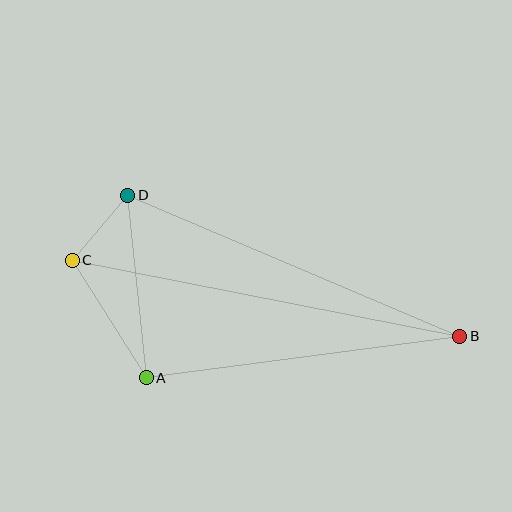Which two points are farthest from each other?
Points B and C are farthest from each other.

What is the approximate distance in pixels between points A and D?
The distance between A and D is approximately 183 pixels.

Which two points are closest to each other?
Points C and D are closest to each other.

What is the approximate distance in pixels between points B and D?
The distance between B and D is approximately 360 pixels.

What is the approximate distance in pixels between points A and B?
The distance between A and B is approximately 316 pixels.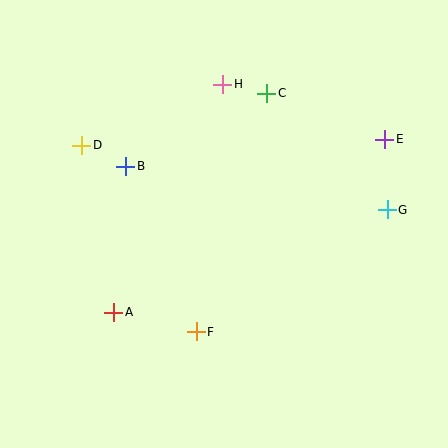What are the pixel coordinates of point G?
Point G is at (387, 210).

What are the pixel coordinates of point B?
Point B is at (126, 166).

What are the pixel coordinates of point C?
Point C is at (267, 93).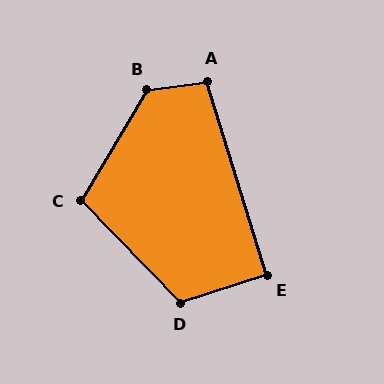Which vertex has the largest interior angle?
B, at approximately 129 degrees.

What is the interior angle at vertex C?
Approximately 105 degrees (obtuse).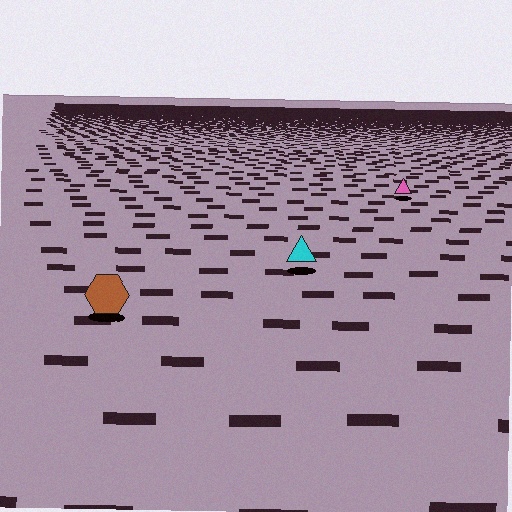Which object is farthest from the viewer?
The pink triangle is farthest from the viewer. It appears smaller and the ground texture around it is denser.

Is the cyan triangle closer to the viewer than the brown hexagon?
No. The brown hexagon is closer — you can tell from the texture gradient: the ground texture is coarser near it.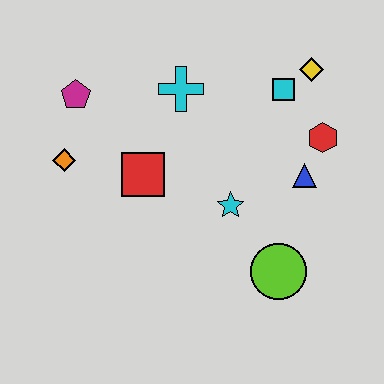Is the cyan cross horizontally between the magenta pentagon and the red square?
No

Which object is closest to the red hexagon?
The blue triangle is closest to the red hexagon.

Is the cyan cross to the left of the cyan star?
Yes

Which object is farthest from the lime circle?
The magenta pentagon is farthest from the lime circle.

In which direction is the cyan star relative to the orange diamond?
The cyan star is to the right of the orange diamond.